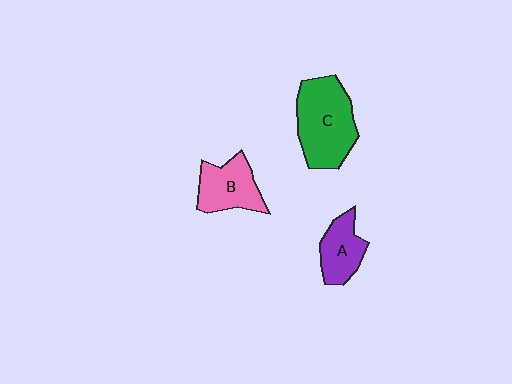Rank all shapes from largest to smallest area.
From largest to smallest: C (green), B (pink), A (purple).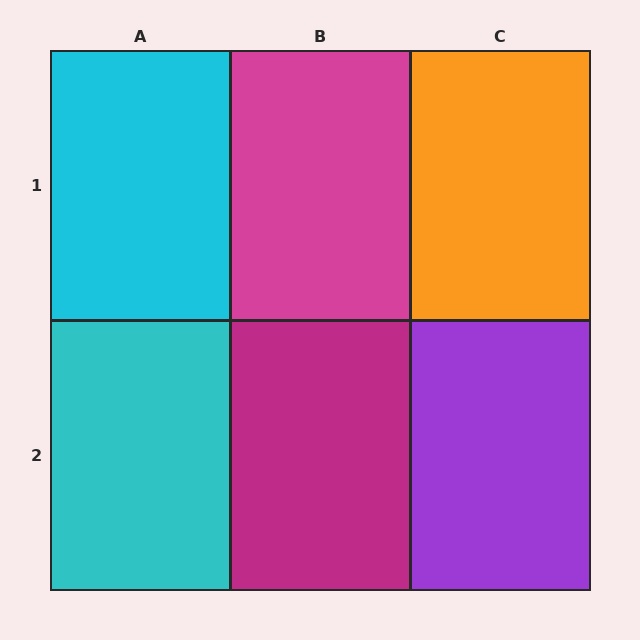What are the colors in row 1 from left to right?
Cyan, magenta, orange.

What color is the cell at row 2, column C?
Purple.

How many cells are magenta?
2 cells are magenta.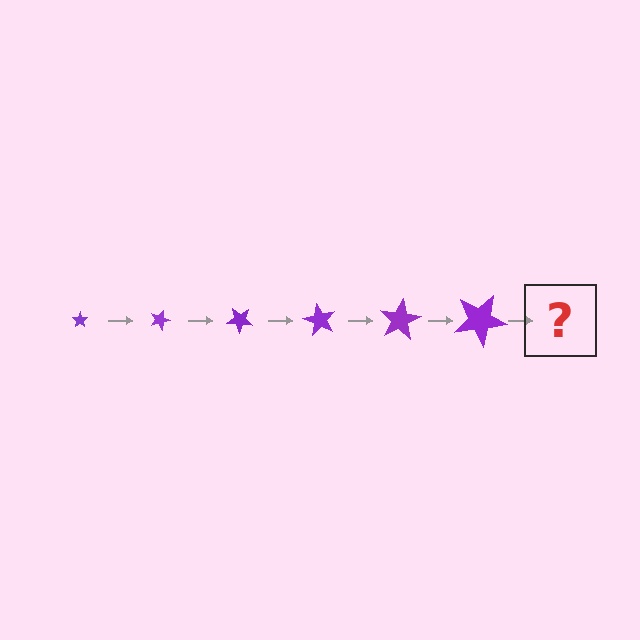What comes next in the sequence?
The next element should be a star, larger than the previous one and rotated 120 degrees from the start.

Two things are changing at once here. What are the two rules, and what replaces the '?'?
The two rules are that the star grows larger each step and it rotates 20 degrees each step. The '?' should be a star, larger than the previous one and rotated 120 degrees from the start.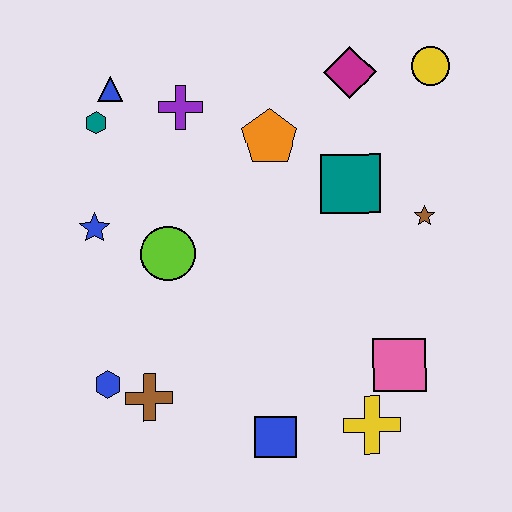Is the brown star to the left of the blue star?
No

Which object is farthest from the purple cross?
The yellow cross is farthest from the purple cross.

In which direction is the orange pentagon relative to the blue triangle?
The orange pentagon is to the right of the blue triangle.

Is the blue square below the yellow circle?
Yes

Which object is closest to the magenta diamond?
The yellow circle is closest to the magenta diamond.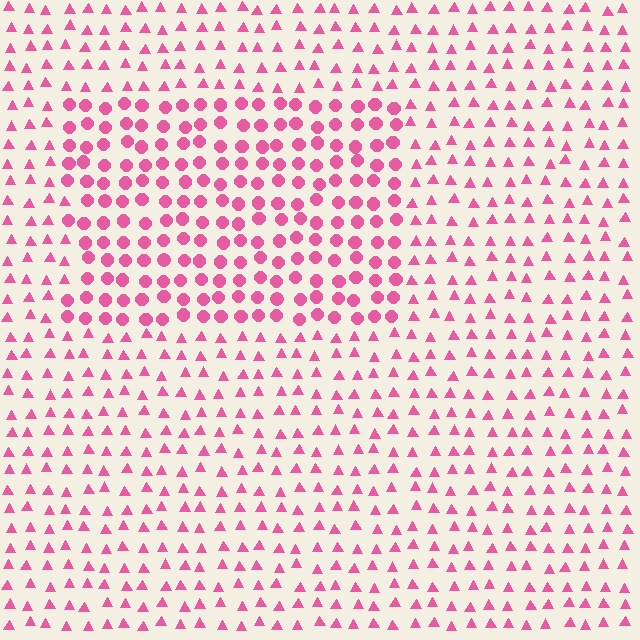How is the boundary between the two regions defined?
The boundary is defined by a change in element shape: circles inside vs. triangles outside. All elements share the same color and spacing.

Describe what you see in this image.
The image is filled with small pink elements arranged in a uniform grid. A rectangle-shaped region contains circles, while the surrounding area contains triangles. The boundary is defined purely by the change in element shape.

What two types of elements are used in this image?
The image uses circles inside the rectangle region and triangles outside it.